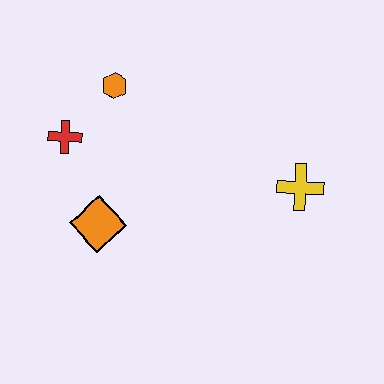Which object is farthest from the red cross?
The yellow cross is farthest from the red cross.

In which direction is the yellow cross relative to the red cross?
The yellow cross is to the right of the red cross.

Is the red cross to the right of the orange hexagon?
No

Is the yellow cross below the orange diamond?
No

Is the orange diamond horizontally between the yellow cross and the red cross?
Yes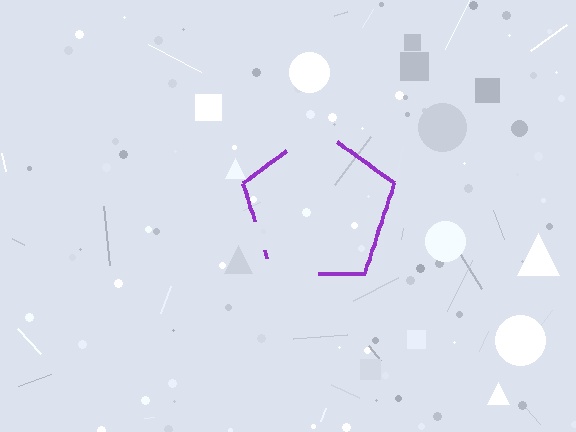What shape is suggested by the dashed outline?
The dashed outline suggests a pentagon.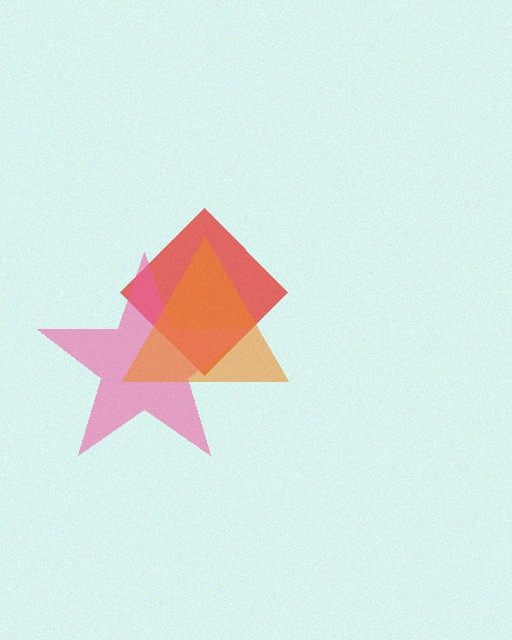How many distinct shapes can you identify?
There are 3 distinct shapes: a red diamond, a pink star, an orange triangle.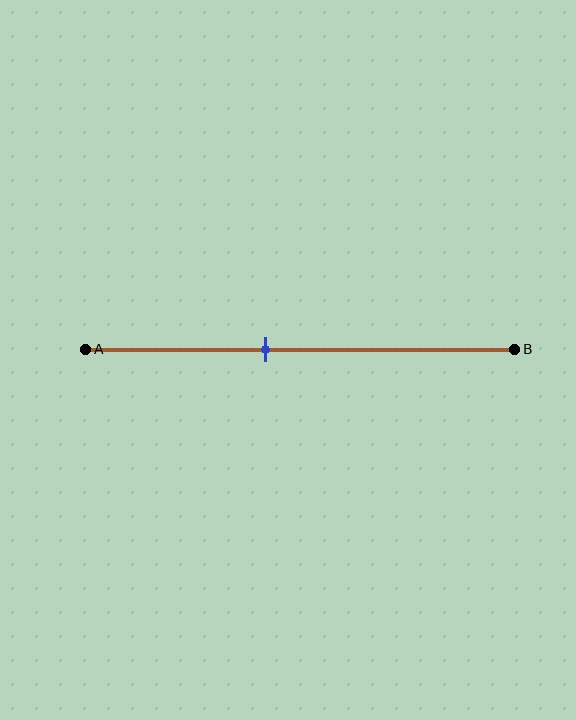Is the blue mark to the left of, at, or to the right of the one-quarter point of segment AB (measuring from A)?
The blue mark is to the right of the one-quarter point of segment AB.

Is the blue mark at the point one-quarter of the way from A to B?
No, the mark is at about 40% from A, not at the 25% one-quarter point.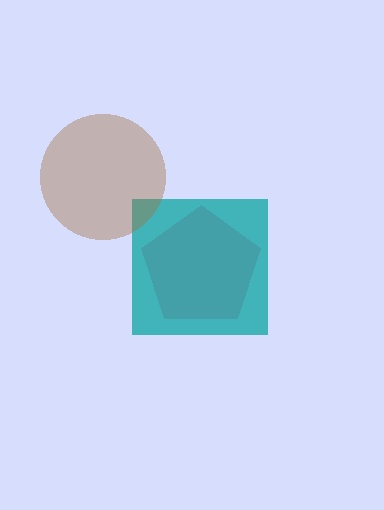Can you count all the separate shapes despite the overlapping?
Yes, there are 3 separate shapes.